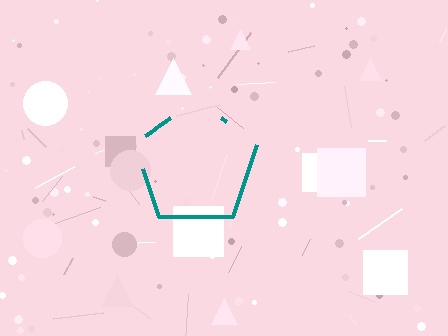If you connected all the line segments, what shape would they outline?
They would outline a pentagon.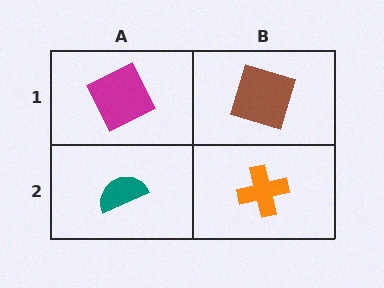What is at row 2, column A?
A teal semicircle.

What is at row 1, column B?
A brown square.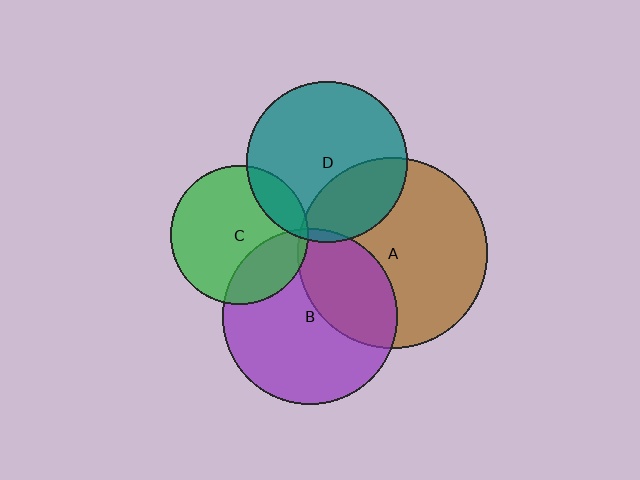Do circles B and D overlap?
Yes.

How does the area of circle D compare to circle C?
Approximately 1.3 times.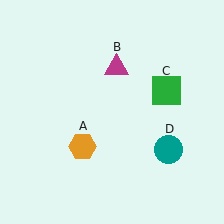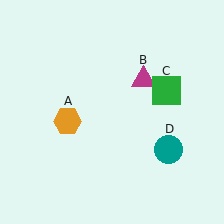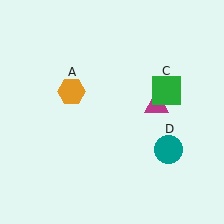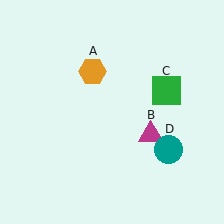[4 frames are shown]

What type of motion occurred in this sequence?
The orange hexagon (object A), magenta triangle (object B) rotated clockwise around the center of the scene.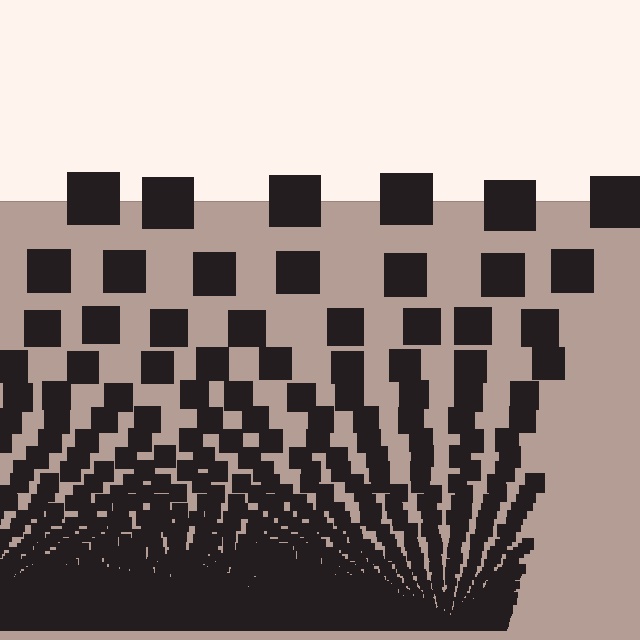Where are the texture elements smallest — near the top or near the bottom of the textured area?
Near the bottom.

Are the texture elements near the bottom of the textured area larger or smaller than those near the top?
Smaller. The gradient is inverted — elements near the bottom are smaller and denser.